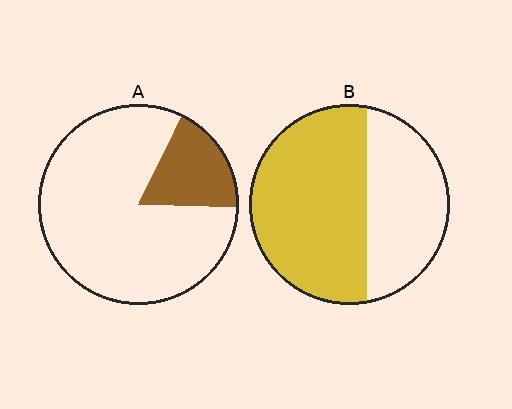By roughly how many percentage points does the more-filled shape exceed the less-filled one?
By roughly 45 percentage points (B over A).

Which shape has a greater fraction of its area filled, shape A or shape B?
Shape B.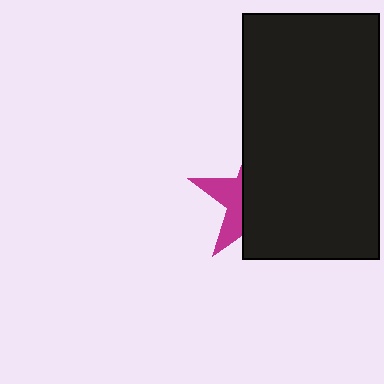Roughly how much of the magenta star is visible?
A small part of it is visible (roughly 33%).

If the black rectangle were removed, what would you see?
You would see the complete magenta star.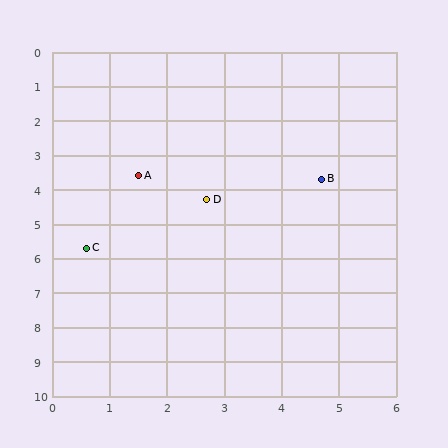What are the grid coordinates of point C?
Point C is at approximately (0.6, 5.7).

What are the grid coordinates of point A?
Point A is at approximately (1.5, 3.6).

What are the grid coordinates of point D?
Point D is at approximately (2.7, 4.3).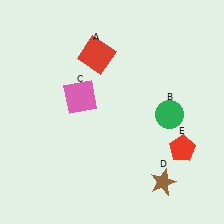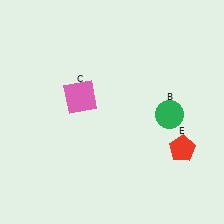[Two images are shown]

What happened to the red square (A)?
The red square (A) was removed in Image 2. It was in the top-left area of Image 1.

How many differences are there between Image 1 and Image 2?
There are 2 differences between the two images.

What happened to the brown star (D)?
The brown star (D) was removed in Image 2. It was in the bottom-right area of Image 1.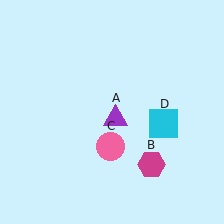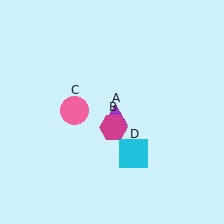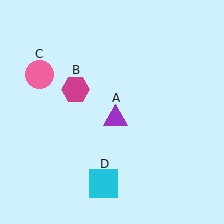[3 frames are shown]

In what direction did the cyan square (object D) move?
The cyan square (object D) moved down and to the left.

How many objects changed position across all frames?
3 objects changed position: magenta hexagon (object B), pink circle (object C), cyan square (object D).